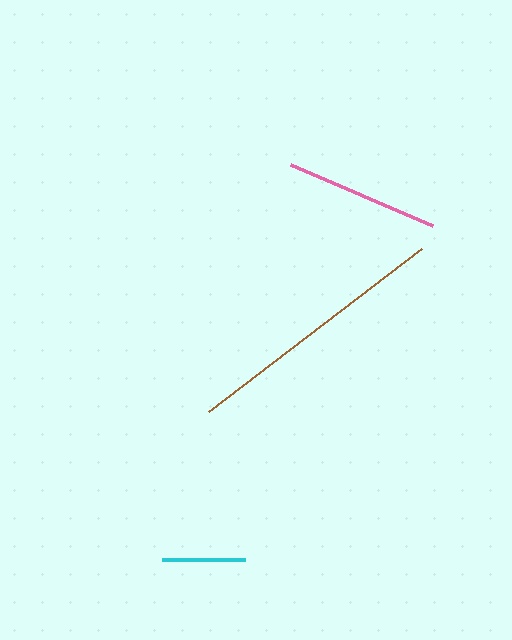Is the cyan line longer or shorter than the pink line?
The pink line is longer than the cyan line.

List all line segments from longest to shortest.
From longest to shortest: brown, pink, cyan.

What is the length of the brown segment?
The brown segment is approximately 269 pixels long.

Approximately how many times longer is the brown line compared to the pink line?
The brown line is approximately 1.7 times the length of the pink line.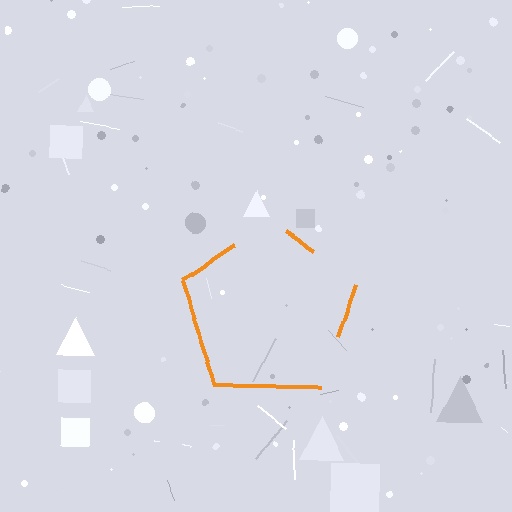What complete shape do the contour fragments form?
The contour fragments form a pentagon.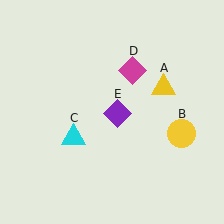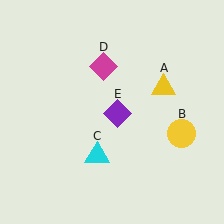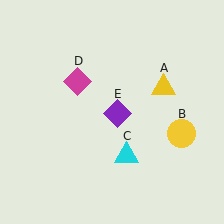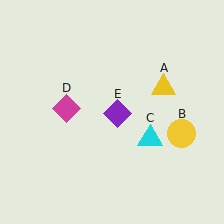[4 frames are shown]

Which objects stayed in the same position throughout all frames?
Yellow triangle (object A) and yellow circle (object B) and purple diamond (object E) remained stationary.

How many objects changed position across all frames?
2 objects changed position: cyan triangle (object C), magenta diamond (object D).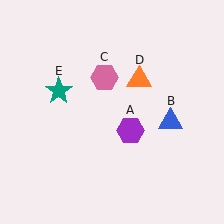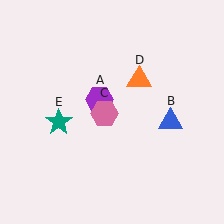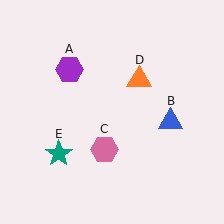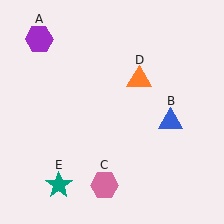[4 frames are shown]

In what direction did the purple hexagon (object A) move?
The purple hexagon (object A) moved up and to the left.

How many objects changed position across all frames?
3 objects changed position: purple hexagon (object A), pink hexagon (object C), teal star (object E).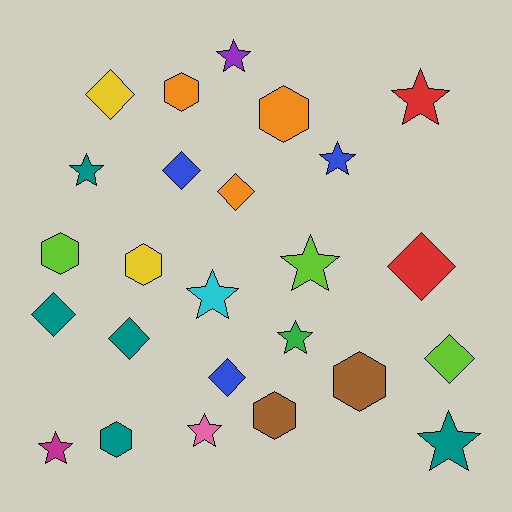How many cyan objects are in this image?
There is 1 cyan object.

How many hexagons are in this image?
There are 7 hexagons.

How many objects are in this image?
There are 25 objects.